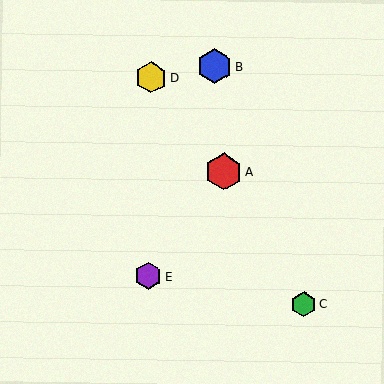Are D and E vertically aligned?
Yes, both are at x≈151.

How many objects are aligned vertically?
2 objects (D, E) are aligned vertically.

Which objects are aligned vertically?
Objects D, E are aligned vertically.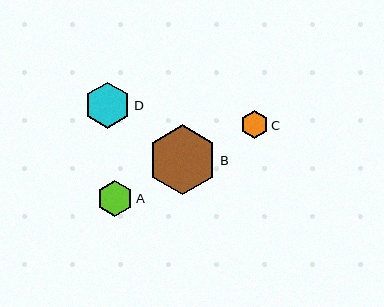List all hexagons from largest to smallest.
From largest to smallest: B, D, A, C.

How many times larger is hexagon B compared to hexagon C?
Hexagon B is approximately 2.5 times the size of hexagon C.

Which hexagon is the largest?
Hexagon B is the largest with a size of approximately 70 pixels.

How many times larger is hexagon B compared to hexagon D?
Hexagon B is approximately 1.5 times the size of hexagon D.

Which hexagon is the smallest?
Hexagon C is the smallest with a size of approximately 28 pixels.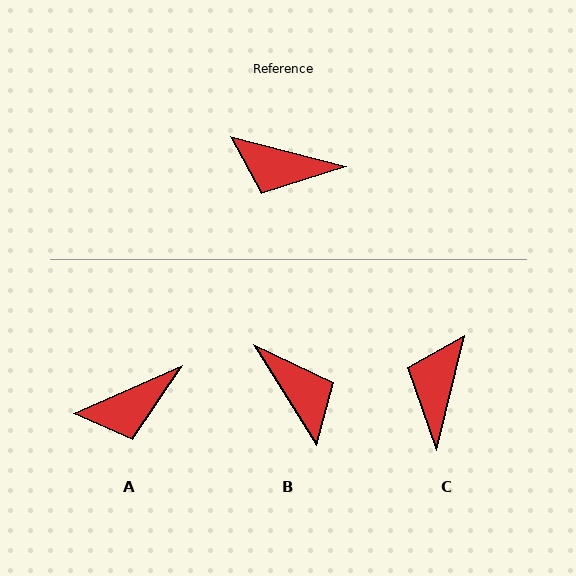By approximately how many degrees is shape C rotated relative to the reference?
Approximately 89 degrees clockwise.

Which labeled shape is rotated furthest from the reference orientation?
B, about 137 degrees away.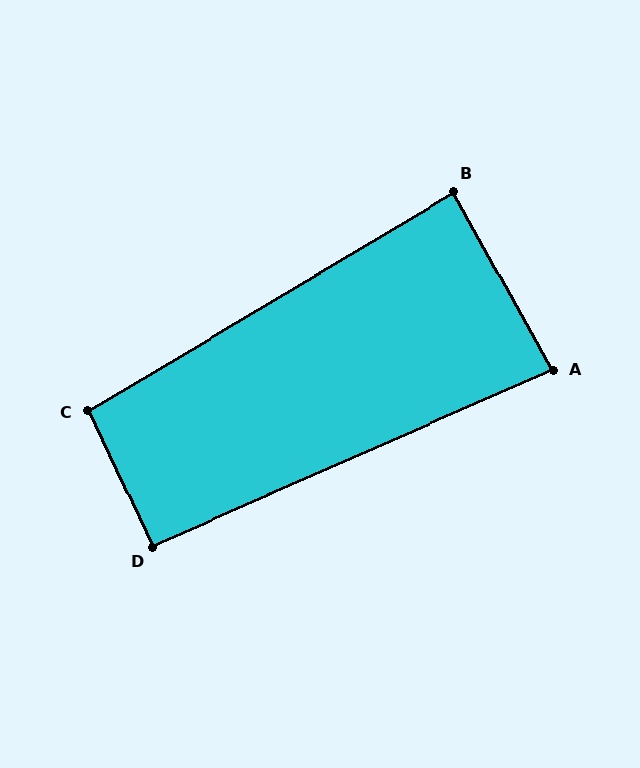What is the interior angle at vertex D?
Approximately 92 degrees (approximately right).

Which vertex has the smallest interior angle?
A, at approximately 85 degrees.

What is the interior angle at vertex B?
Approximately 88 degrees (approximately right).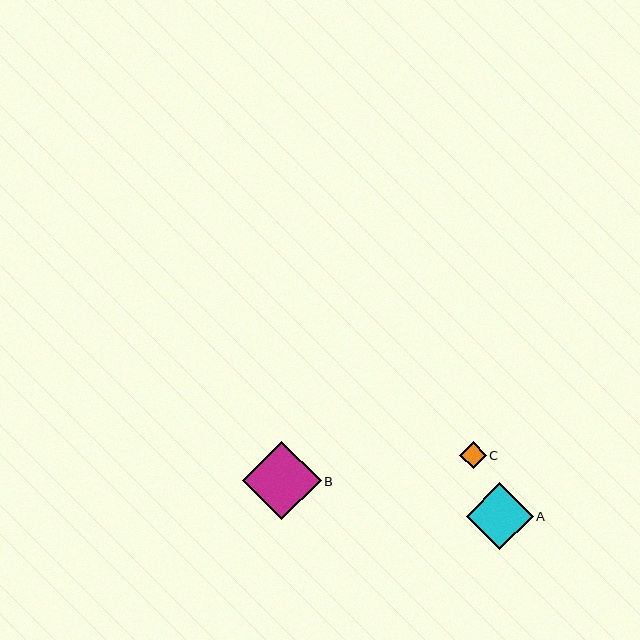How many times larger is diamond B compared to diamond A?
Diamond B is approximately 1.2 times the size of diamond A.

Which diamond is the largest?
Diamond B is the largest with a size of approximately 79 pixels.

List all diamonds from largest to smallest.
From largest to smallest: B, A, C.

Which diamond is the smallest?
Diamond C is the smallest with a size of approximately 27 pixels.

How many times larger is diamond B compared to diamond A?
Diamond B is approximately 1.2 times the size of diamond A.